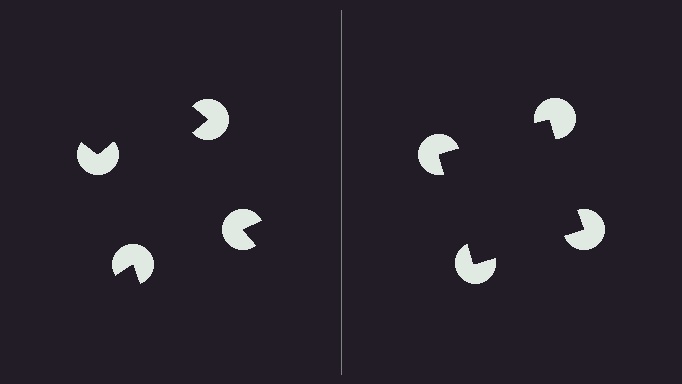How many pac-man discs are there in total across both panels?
8 — 4 on each side.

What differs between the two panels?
The pac-man discs are positioned identically on both sides; only the wedge orientations differ. On the right they align to a square; on the left they are misaligned.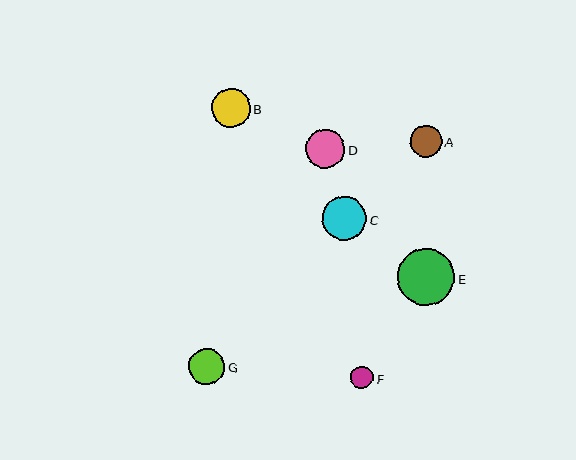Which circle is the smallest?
Circle F is the smallest with a size of approximately 23 pixels.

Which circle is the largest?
Circle E is the largest with a size of approximately 57 pixels.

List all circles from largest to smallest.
From largest to smallest: E, C, B, D, G, A, F.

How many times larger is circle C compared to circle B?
Circle C is approximately 1.1 times the size of circle B.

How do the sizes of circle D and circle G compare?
Circle D and circle G are approximately the same size.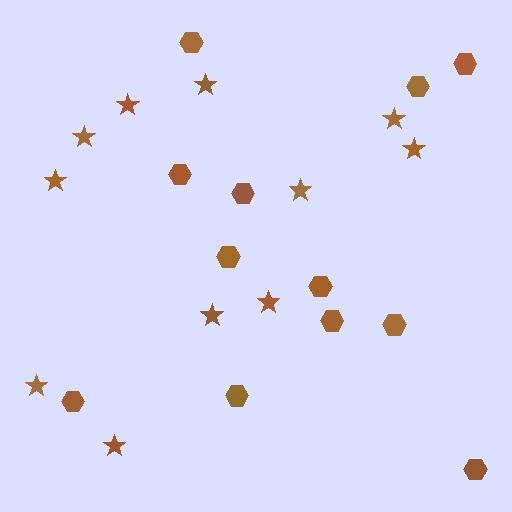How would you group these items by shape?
There are 2 groups: one group of stars (11) and one group of hexagons (12).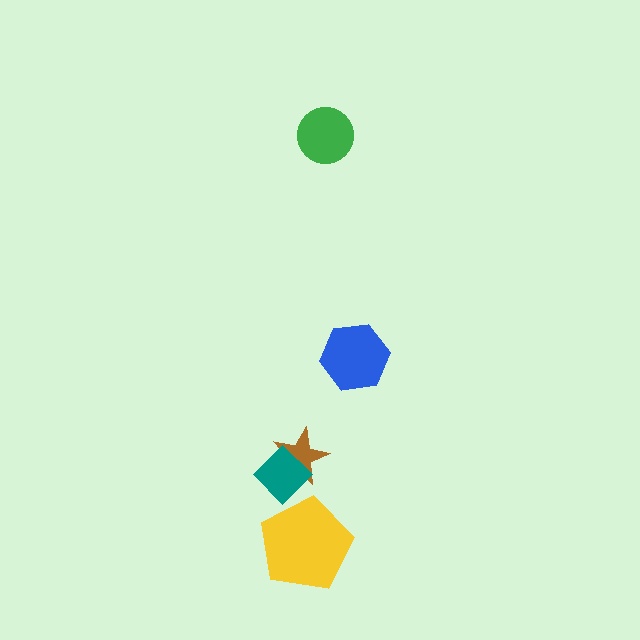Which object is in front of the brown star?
The teal diamond is in front of the brown star.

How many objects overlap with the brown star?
1 object overlaps with the brown star.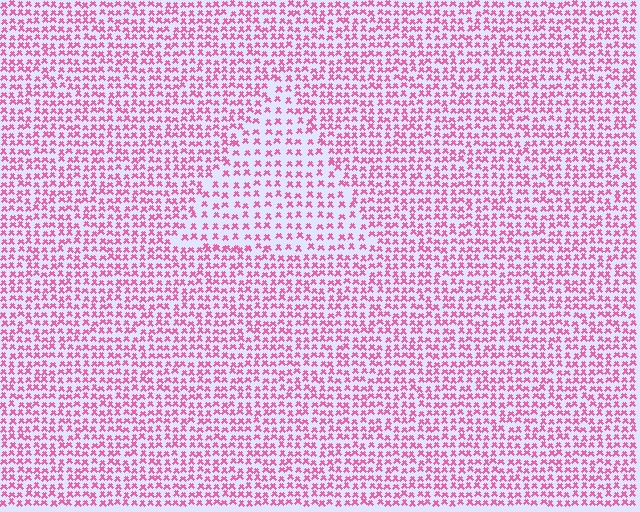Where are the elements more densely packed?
The elements are more densely packed outside the triangle boundary.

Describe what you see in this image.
The image contains small pink elements arranged at two different densities. A triangle-shaped region is visible where the elements are less densely packed than the surrounding area.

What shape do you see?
I see a triangle.